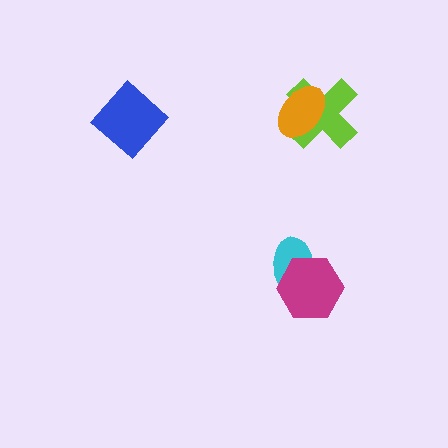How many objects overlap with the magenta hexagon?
1 object overlaps with the magenta hexagon.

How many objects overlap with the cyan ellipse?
1 object overlaps with the cyan ellipse.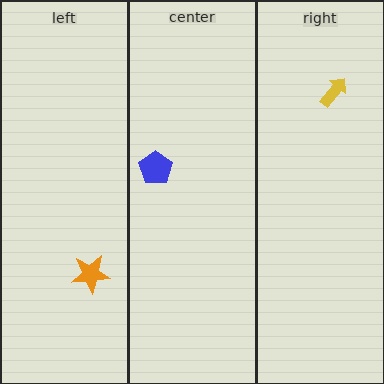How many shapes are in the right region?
1.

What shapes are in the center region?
The blue pentagon.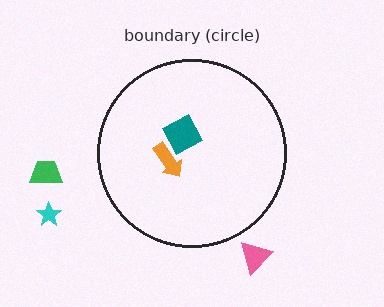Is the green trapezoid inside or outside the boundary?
Outside.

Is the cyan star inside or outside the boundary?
Outside.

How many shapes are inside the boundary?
2 inside, 3 outside.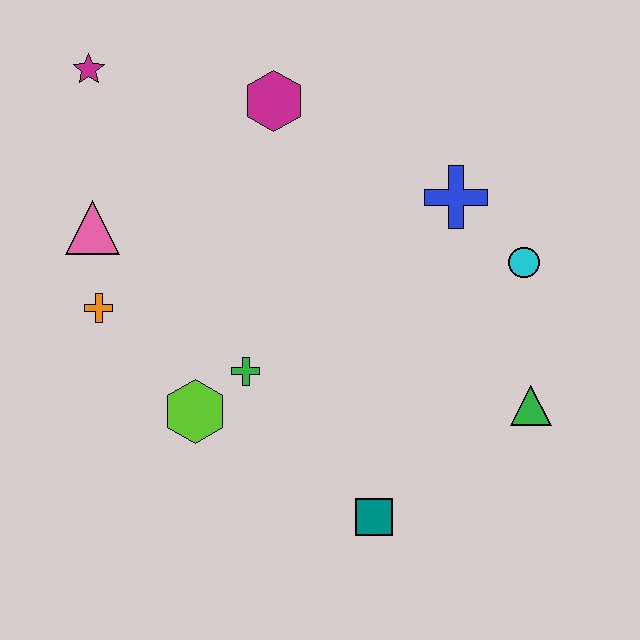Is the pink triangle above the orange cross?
Yes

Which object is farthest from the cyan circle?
The magenta star is farthest from the cyan circle.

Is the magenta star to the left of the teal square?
Yes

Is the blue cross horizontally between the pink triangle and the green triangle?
Yes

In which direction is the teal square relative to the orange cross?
The teal square is to the right of the orange cross.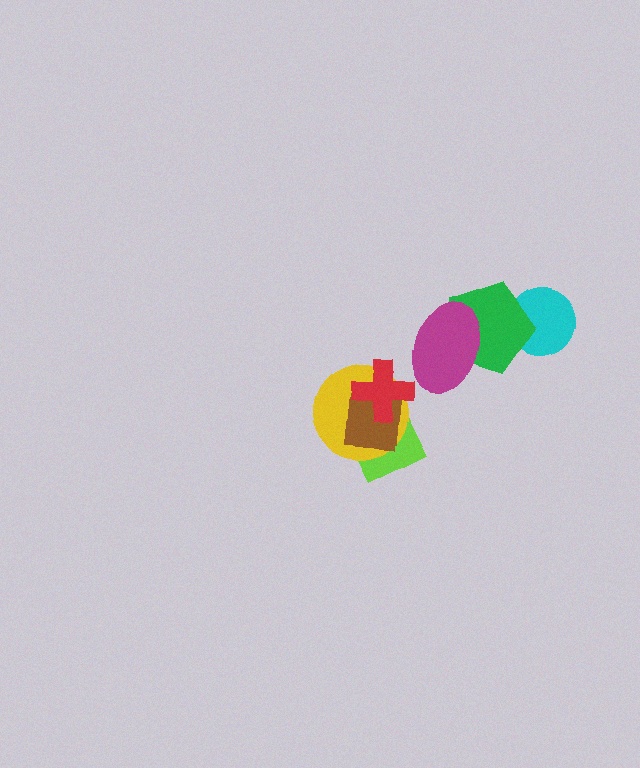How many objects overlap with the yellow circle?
3 objects overlap with the yellow circle.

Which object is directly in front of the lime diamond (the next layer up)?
The yellow circle is directly in front of the lime diamond.